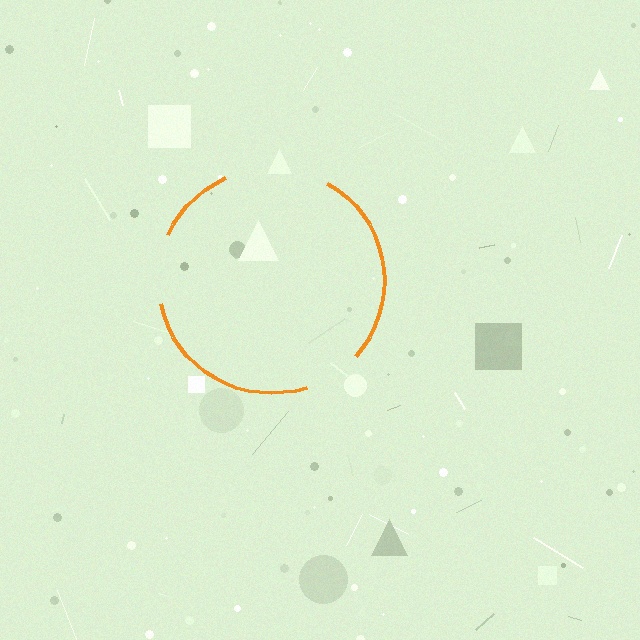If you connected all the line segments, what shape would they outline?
They would outline a circle.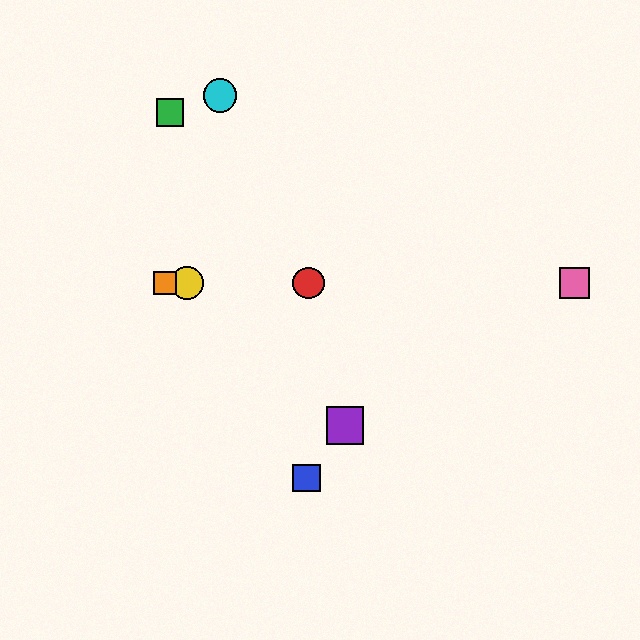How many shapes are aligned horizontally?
4 shapes (the red circle, the yellow circle, the orange square, the pink square) are aligned horizontally.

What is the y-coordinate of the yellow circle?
The yellow circle is at y≈283.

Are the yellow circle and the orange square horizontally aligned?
Yes, both are at y≈283.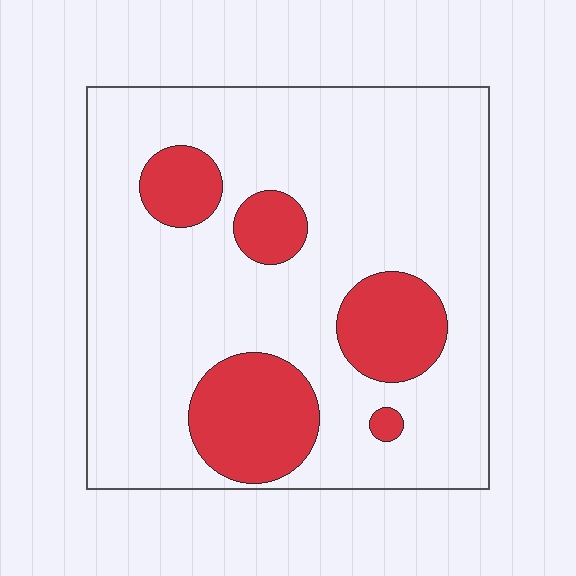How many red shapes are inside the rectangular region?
5.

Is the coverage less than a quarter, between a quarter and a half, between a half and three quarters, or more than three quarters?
Less than a quarter.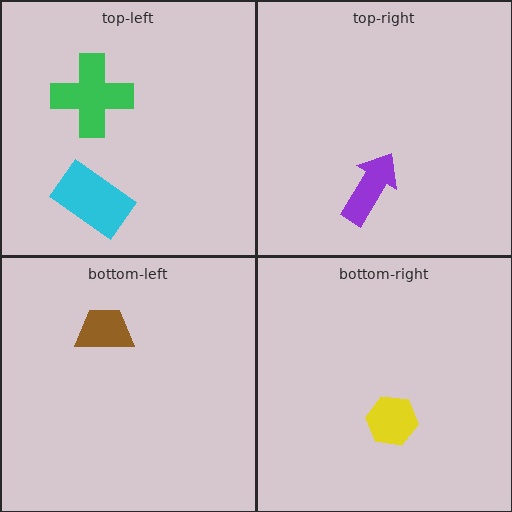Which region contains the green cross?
The top-left region.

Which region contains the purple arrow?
The top-right region.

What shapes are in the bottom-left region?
The brown trapezoid.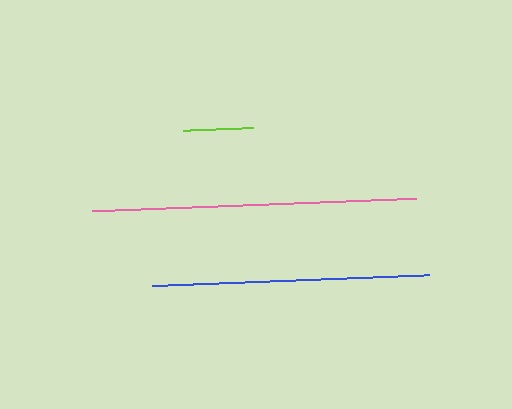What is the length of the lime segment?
The lime segment is approximately 70 pixels long.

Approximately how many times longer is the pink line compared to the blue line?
The pink line is approximately 1.2 times the length of the blue line.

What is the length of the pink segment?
The pink segment is approximately 324 pixels long.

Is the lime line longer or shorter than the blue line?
The blue line is longer than the lime line.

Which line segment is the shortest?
The lime line is the shortest at approximately 70 pixels.